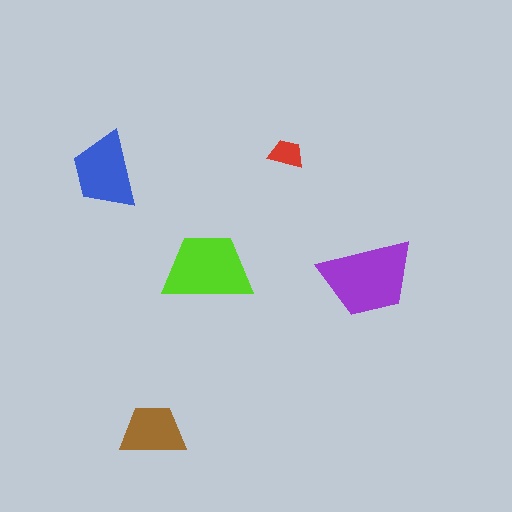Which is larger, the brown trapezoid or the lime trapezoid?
The lime one.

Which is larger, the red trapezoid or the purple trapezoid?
The purple one.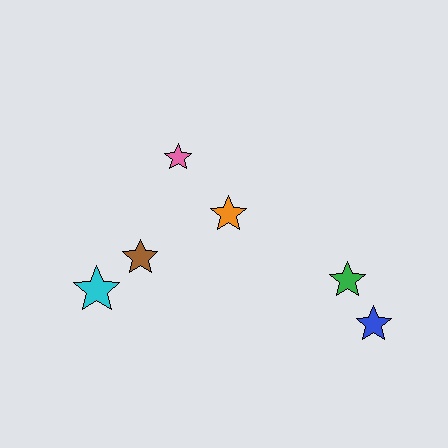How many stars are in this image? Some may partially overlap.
There are 6 stars.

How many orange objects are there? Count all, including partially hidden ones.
There is 1 orange object.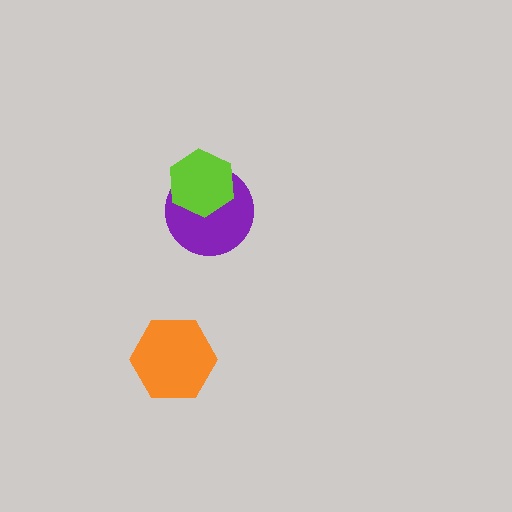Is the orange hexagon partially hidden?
No, no other shape covers it.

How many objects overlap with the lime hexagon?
1 object overlaps with the lime hexagon.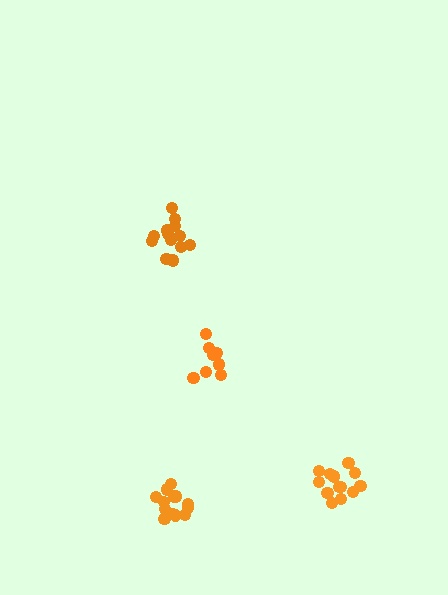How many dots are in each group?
Group 1: 14 dots, Group 2: 14 dots, Group 3: 8 dots, Group 4: 13 dots (49 total).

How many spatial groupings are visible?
There are 4 spatial groupings.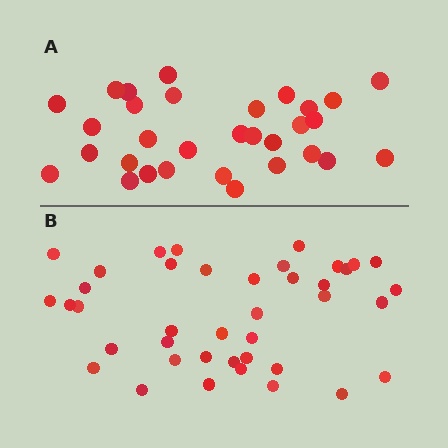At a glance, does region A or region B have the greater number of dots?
Region B (the bottom region) has more dots.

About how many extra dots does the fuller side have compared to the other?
Region B has roughly 8 or so more dots than region A.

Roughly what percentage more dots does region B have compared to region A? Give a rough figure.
About 30% more.